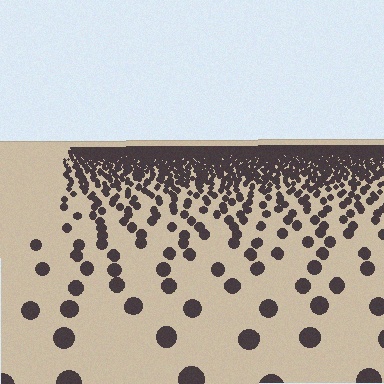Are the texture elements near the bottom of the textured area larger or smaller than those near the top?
Larger. Near the bottom, elements are closer to the viewer and appear at a bigger on-screen size.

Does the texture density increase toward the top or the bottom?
Density increases toward the top.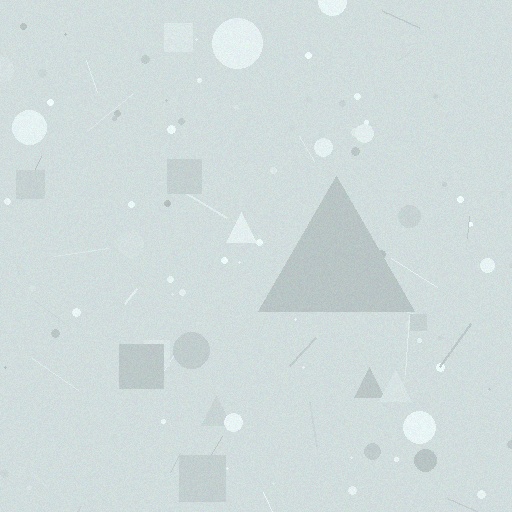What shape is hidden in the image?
A triangle is hidden in the image.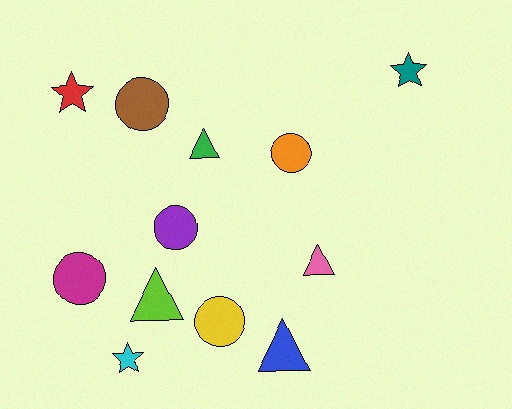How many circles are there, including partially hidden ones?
There are 5 circles.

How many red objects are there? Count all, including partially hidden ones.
There is 1 red object.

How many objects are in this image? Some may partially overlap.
There are 12 objects.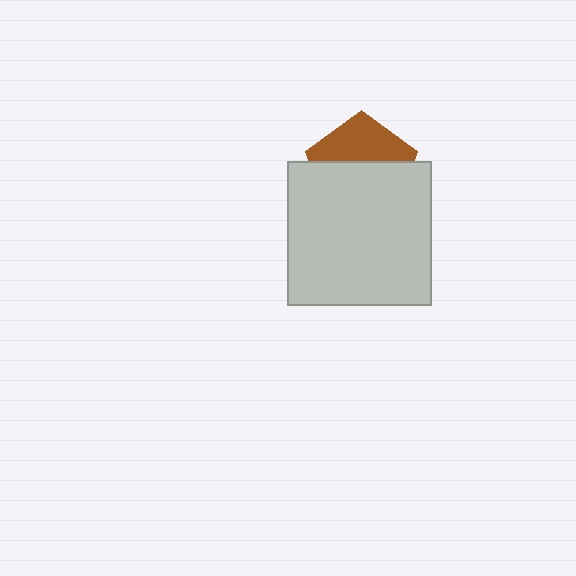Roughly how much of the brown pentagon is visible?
A small part of it is visible (roughly 41%).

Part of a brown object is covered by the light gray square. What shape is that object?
It is a pentagon.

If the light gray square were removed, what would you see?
You would see the complete brown pentagon.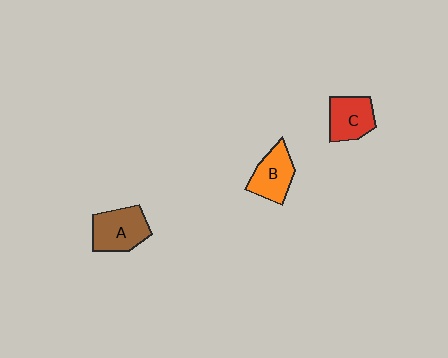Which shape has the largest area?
Shape A (brown).